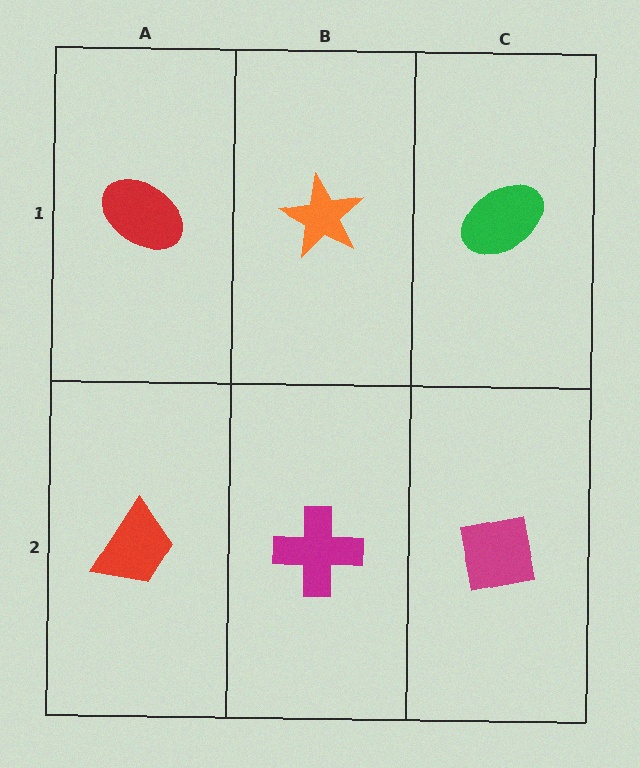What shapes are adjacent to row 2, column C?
A green ellipse (row 1, column C), a magenta cross (row 2, column B).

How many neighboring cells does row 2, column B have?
3.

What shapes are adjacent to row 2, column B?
An orange star (row 1, column B), a red trapezoid (row 2, column A), a magenta square (row 2, column C).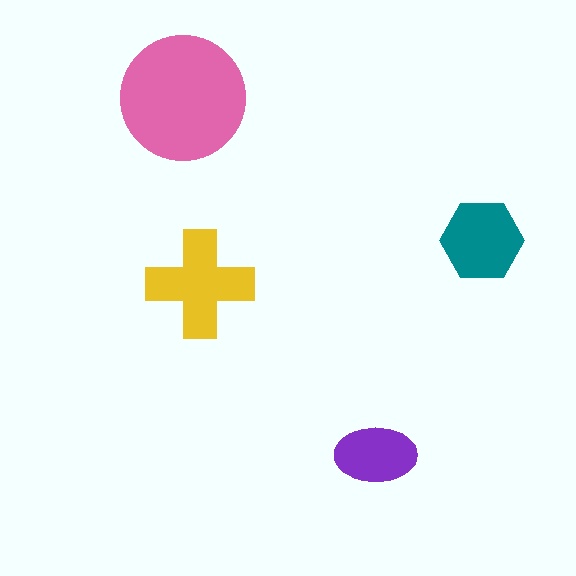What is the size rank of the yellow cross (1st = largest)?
2nd.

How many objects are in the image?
There are 4 objects in the image.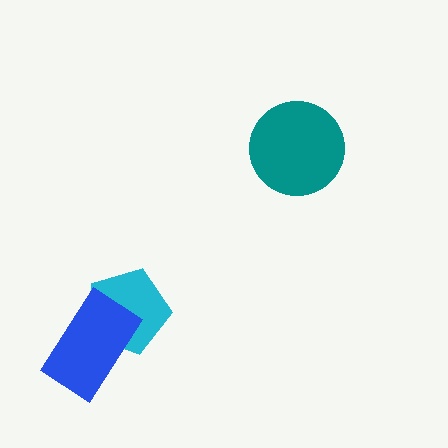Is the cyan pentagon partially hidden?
Yes, it is partially covered by another shape.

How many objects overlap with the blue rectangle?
1 object overlaps with the blue rectangle.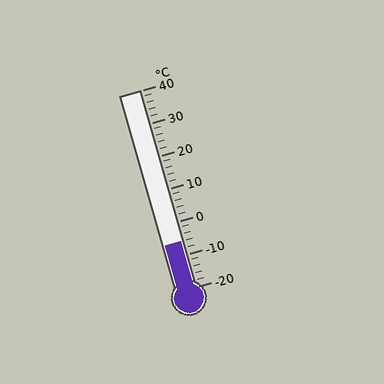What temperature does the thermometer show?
The thermometer shows approximately -6°C.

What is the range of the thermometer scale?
The thermometer scale ranges from -20°C to 40°C.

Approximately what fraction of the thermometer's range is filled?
The thermometer is filled to approximately 25% of its range.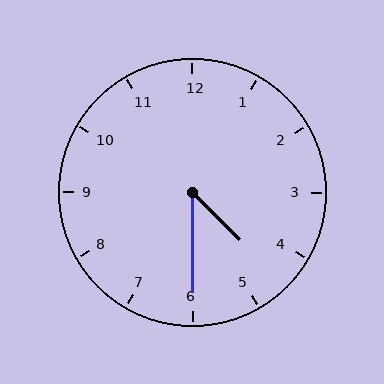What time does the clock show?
4:30.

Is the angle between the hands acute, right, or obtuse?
It is acute.